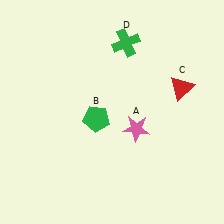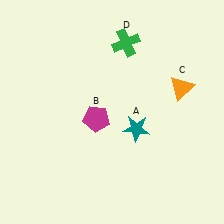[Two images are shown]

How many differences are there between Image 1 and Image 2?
There are 3 differences between the two images.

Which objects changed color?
A changed from pink to teal. B changed from green to magenta. C changed from red to orange.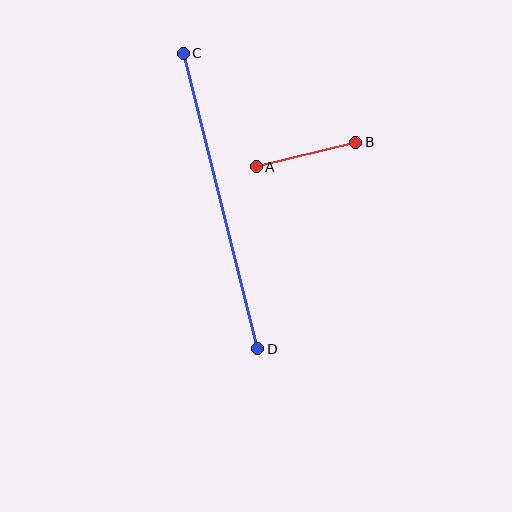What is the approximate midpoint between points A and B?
The midpoint is at approximately (306, 155) pixels.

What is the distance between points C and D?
The distance is approximately 305 pixels.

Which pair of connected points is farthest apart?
Points C and D are farthest apart.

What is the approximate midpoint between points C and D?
The midpoint is at approximately (220, 201) pixels.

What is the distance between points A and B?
The distance is approximately 102 pixels.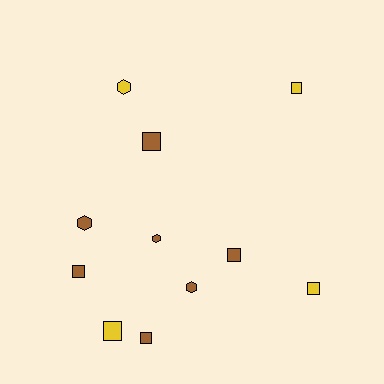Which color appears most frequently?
Brown, with 7 objects.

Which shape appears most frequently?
Square, with 7 objects.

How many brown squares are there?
There are 4 brown squares.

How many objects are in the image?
There are 11 objects.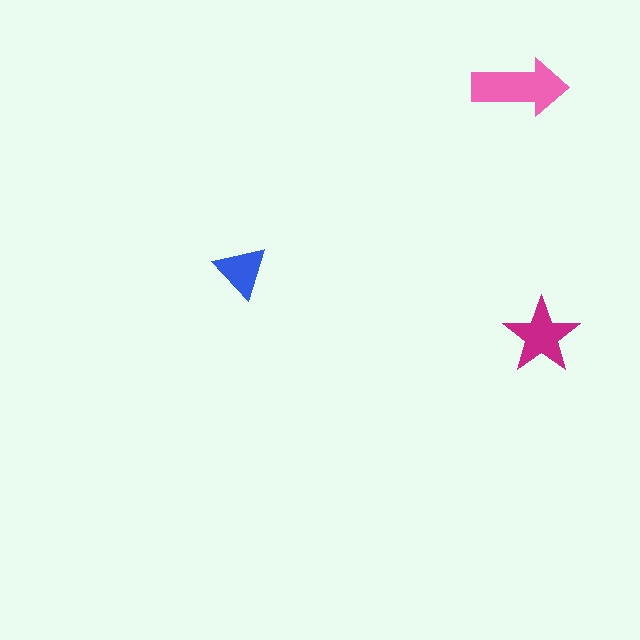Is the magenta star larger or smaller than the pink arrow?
Smaller.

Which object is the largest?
The pink arrow.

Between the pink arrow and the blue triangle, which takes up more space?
The pink arrow.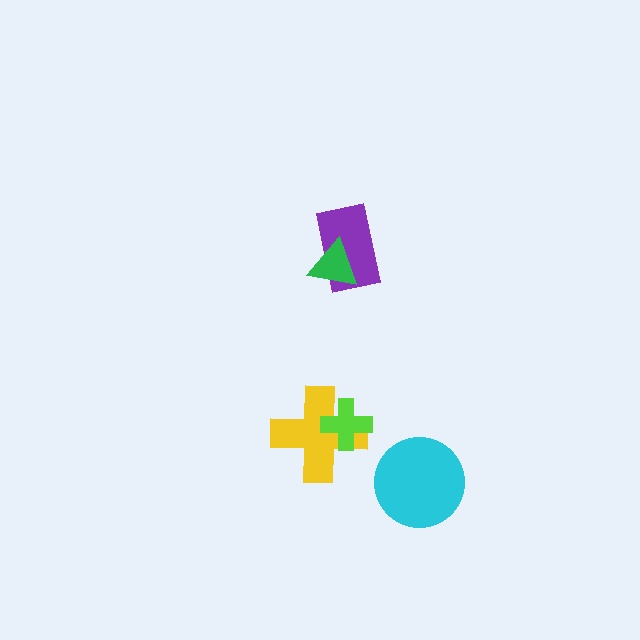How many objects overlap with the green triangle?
1 object overlaps with the green triangle.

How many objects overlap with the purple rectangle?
1 object overlaps with the purple rectangle.